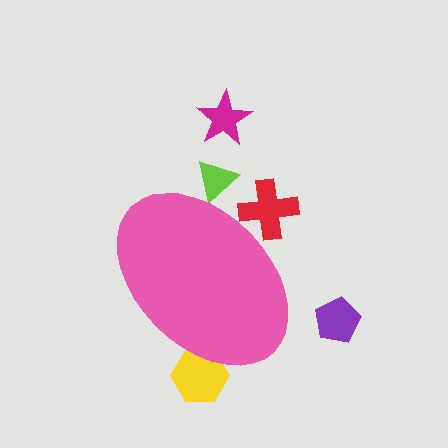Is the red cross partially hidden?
Yes, the red cross is partially hidden behind the pink ellipse.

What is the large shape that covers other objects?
A pink ellipse.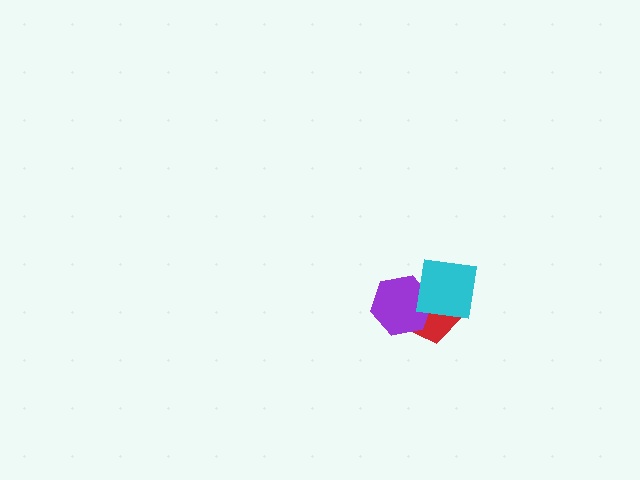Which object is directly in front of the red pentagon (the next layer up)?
The purple hexagon is directly in front of the red pentagon.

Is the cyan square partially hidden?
No, no other shape covers it.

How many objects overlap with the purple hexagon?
2 objects overlap with the purple hexagon.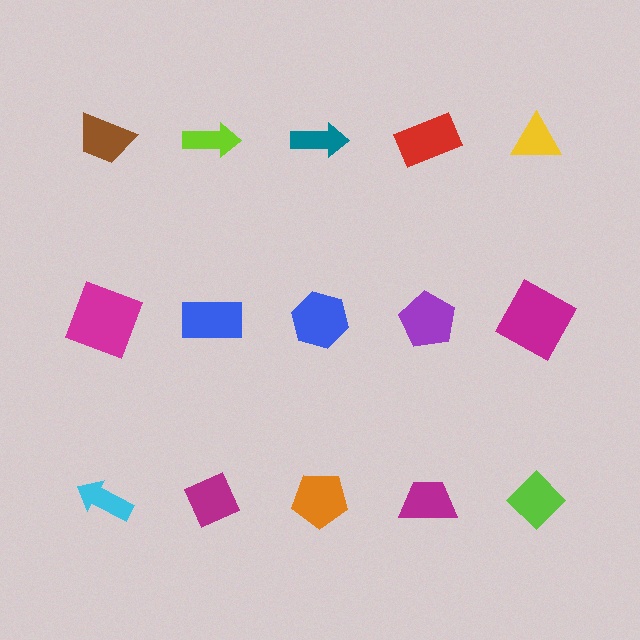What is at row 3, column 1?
A cyan arrow.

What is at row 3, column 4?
A magenta trapezoid.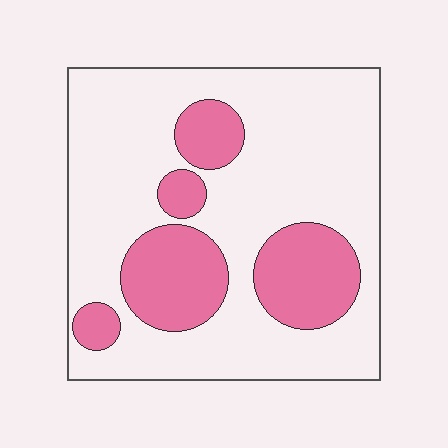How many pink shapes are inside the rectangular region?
5.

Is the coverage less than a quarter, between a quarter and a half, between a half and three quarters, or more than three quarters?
Between a quarter and a half.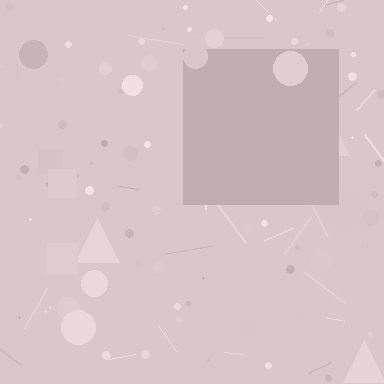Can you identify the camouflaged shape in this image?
The camouflaged shape is a square.